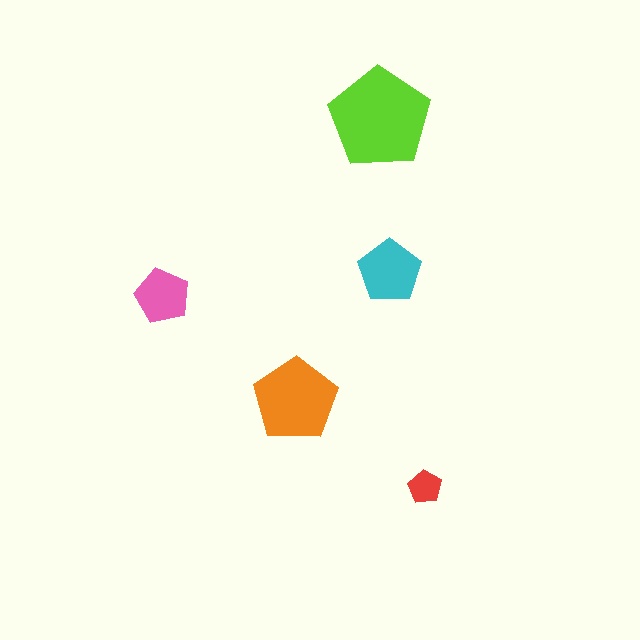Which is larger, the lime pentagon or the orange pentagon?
The lime one.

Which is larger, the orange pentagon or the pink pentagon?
The orange one.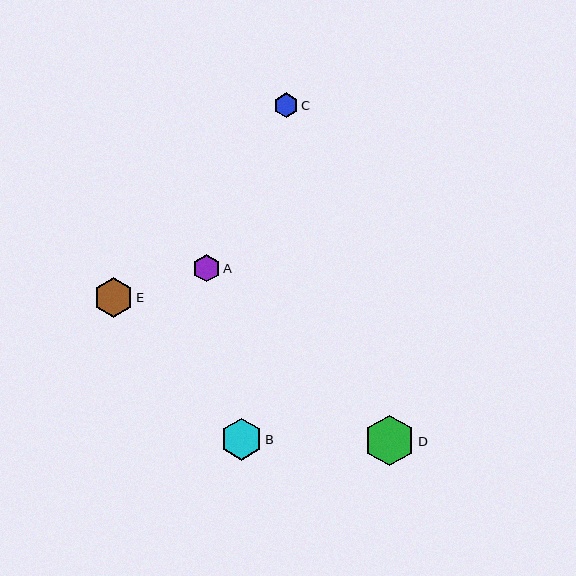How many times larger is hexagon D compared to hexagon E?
Hexagon D is approximately 1.3 times the size of hexagon E.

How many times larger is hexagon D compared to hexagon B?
Hexagon D is approximately 1.2 times the size of hexagon B.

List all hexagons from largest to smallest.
From largest to smallest: D, B, E, A, C.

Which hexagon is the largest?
Hexagon D is the largest with a size of approximately 50 pixels.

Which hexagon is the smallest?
Hexagon C is the smallest with a size of approximately 24 pixels.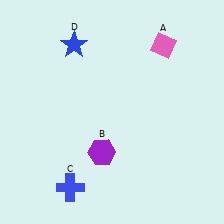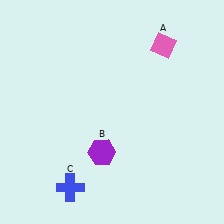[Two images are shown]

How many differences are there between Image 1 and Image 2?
There is 1 difference between the two images.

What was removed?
The blue star (D) was removed in Image 2.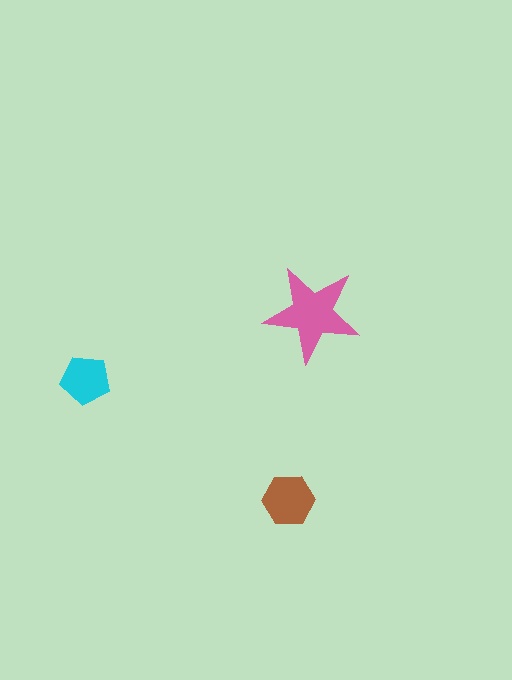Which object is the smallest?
The cyan pentagon.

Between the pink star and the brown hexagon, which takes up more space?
The pink star.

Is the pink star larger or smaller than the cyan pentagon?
Larger.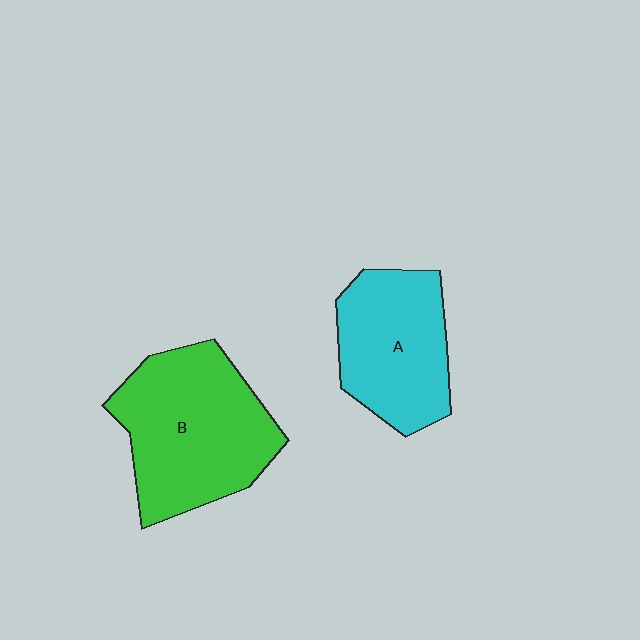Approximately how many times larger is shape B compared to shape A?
Approximately 1.3 times.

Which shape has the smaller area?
Shape A (cyan).